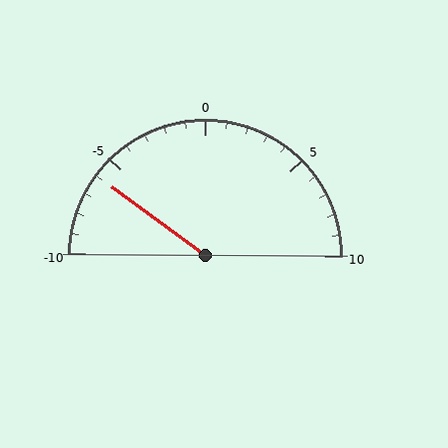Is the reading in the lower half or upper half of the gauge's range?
The reading is in the lower half of the range (-10 to 10).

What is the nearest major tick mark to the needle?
The nearest major tick mark is -5.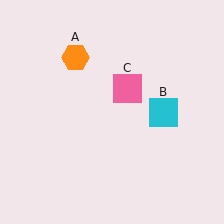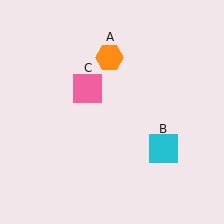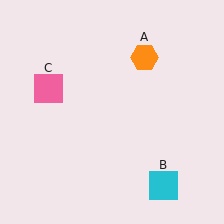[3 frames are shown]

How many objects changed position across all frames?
3 objects changed position: orange hexagon (object A), cyan square (object B), pink square (object C).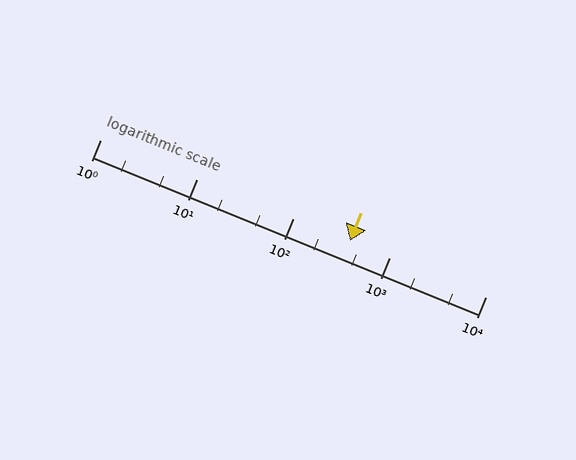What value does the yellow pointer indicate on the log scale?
The pointer indicates approximately 390.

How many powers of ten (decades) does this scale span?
The scale spans 4 decades, from 1 to 10000.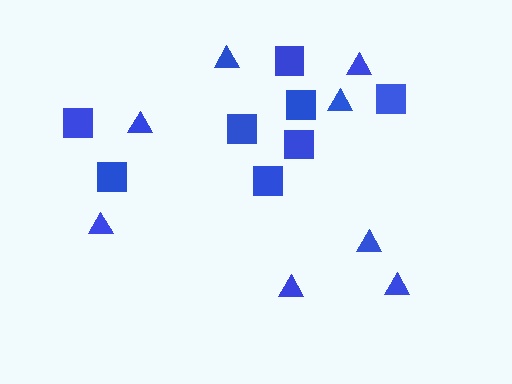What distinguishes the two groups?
There are 2 groups: one group of triangles (8) and one group of squares (8).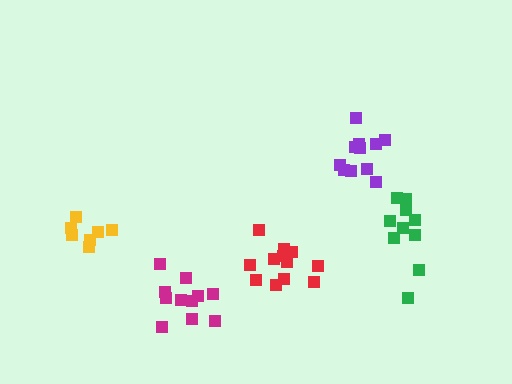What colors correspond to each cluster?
The clusters are colored: magenta, purple, yellow, green, red.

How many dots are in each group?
Group 1: 11 dots, Group 2: 11 dots, Group 3: 7 dots, Group 4: 10 dots, Group 5: 12 dots (51 total).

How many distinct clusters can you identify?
There are 5 distinct clusters.